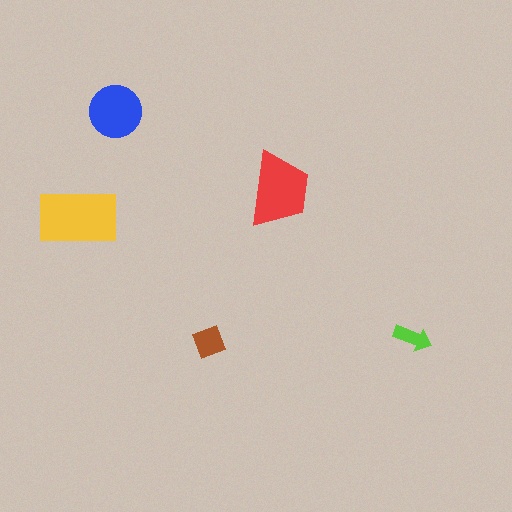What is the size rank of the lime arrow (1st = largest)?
5th.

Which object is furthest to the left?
The yellow rectangle is leftmost.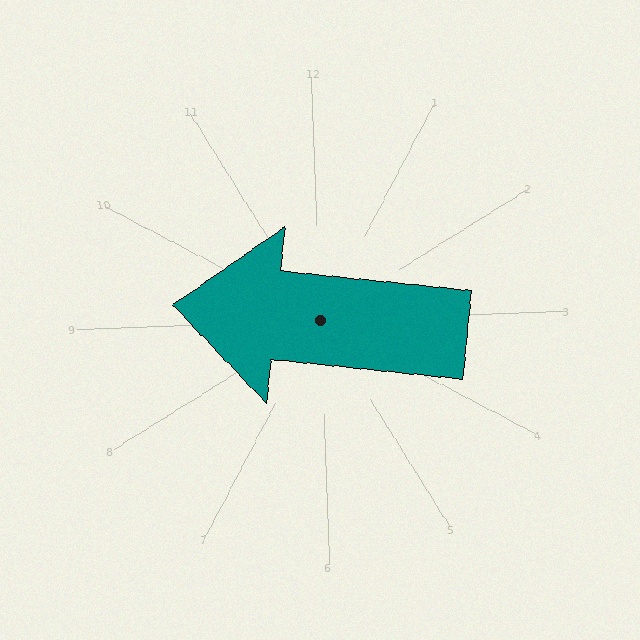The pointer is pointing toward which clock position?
Roughly 9 o'clock.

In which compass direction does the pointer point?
West.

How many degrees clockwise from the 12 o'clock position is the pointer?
Approximately 278 degrees.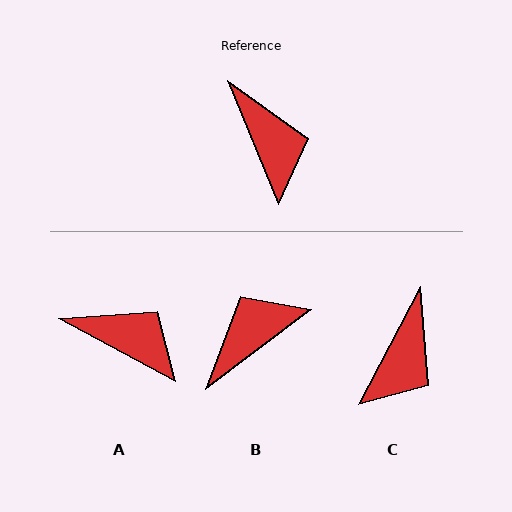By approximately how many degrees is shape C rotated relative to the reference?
Approximately 50 degrees clockwise.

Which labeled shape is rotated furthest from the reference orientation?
B, about 105 degrees away.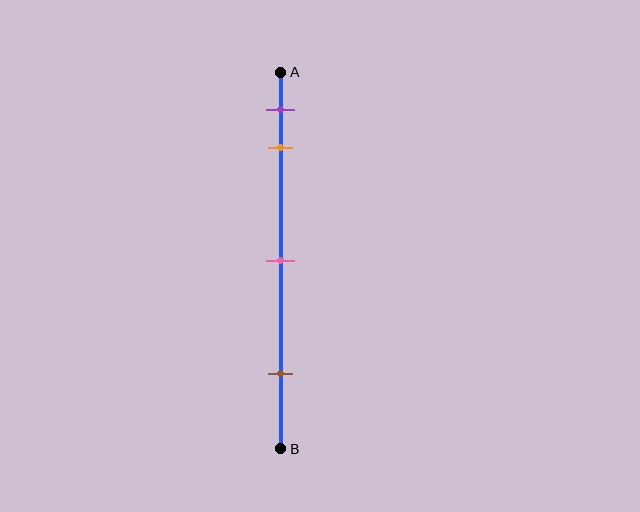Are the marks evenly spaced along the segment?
No, the marks are not evenly spaced.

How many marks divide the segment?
There are 4 marks dividing the segment.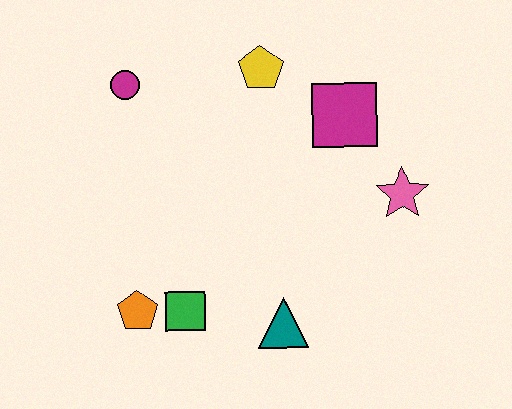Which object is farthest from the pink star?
The magenta circle is farthest from the pink star.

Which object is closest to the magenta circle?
The yellow pentagon is closest to the magenta circle.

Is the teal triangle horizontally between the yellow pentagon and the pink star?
Yes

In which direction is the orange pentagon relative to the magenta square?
The orange pentagon is to the left of the magenta square.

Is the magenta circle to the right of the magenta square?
No